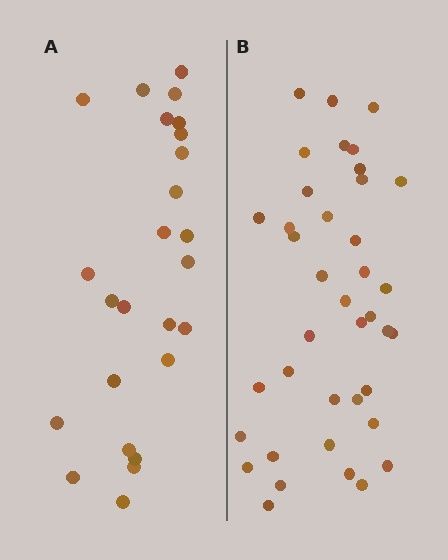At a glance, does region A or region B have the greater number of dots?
Region B (the right region) has more dots.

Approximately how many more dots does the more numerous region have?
Region B has approximately 15 more dots than region A.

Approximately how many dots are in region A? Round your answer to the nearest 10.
About 20 dots. (The exact count is 25, which rounds to 20.)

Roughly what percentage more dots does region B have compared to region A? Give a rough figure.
About 55% more.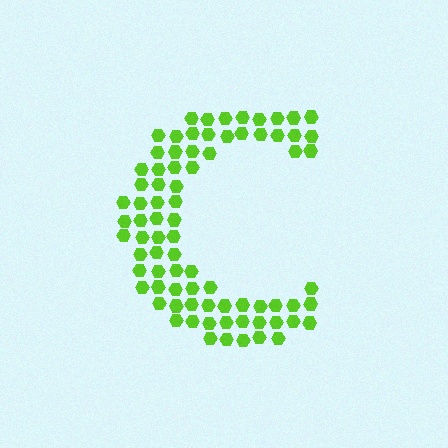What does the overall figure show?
The overall figure shows the letter C.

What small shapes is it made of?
It is made of small hexagons.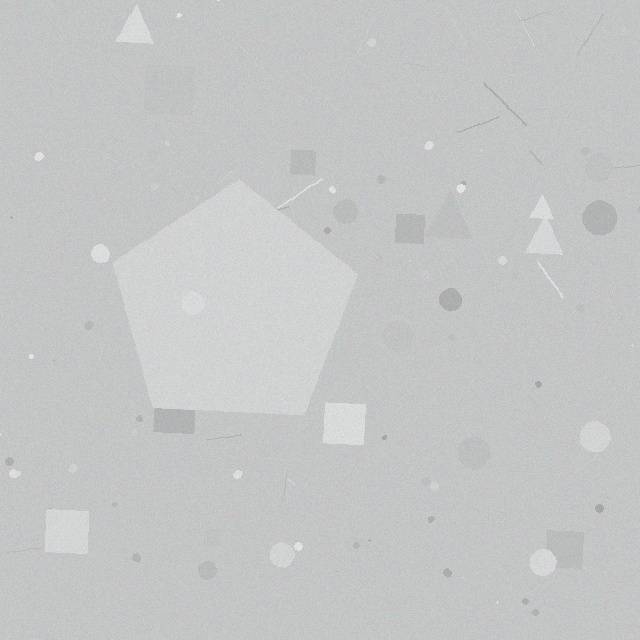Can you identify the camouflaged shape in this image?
The camouflaged shape is a pentagon.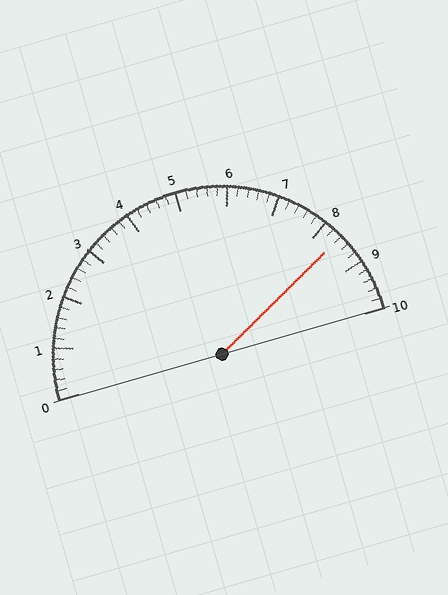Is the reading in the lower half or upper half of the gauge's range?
The reading is in the upper half of the range (0 to 10).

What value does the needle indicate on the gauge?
The needle indicates approximately 8.4.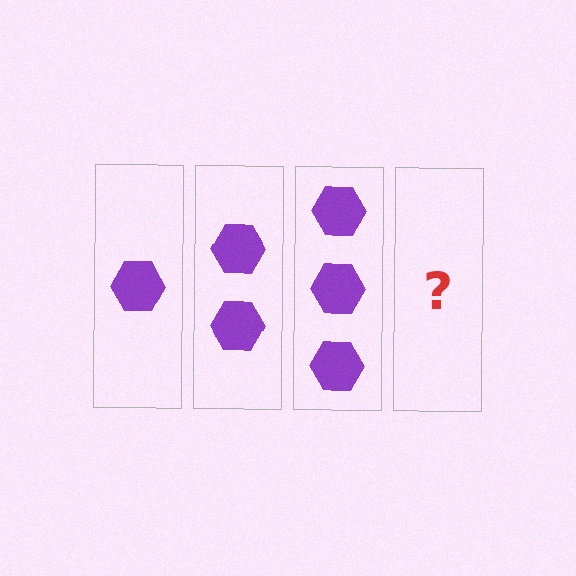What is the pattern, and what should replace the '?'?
The pattern is that each step adds one more hexagon. The '?' should be 4 hexagons.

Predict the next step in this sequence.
The next step is 4 hexagons.